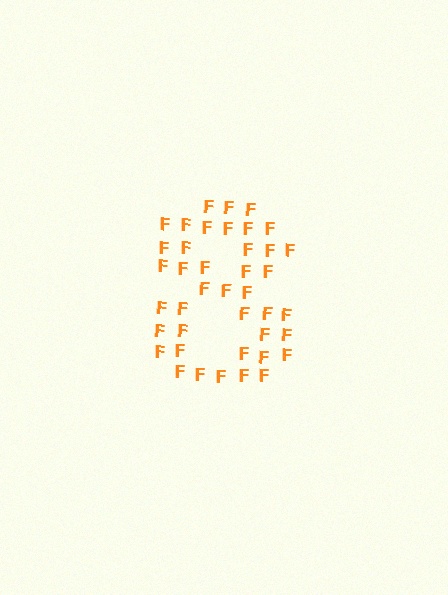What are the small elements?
The small elements are letter F's.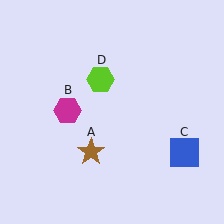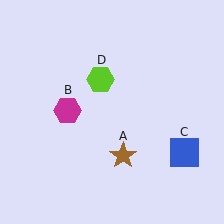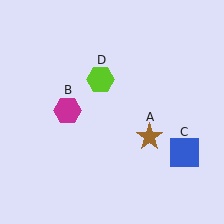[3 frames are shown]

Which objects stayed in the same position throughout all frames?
Magenta hexagon (object B) and blue square (object C) and lime hexagon (object D) remained stationary.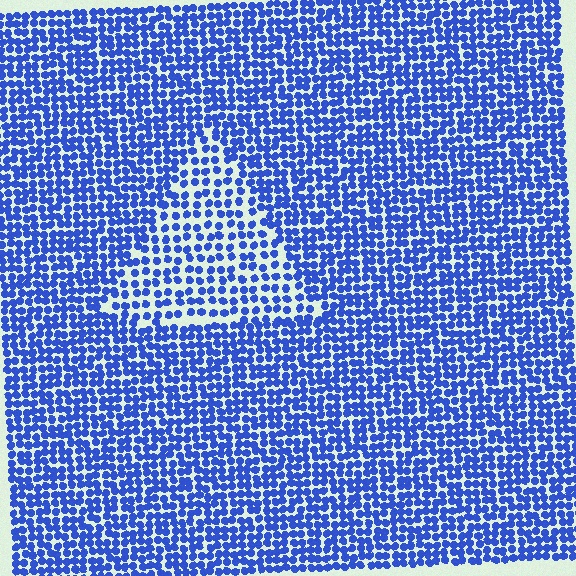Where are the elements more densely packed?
The elements are more densely packed outside the triangle boundary.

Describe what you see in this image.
The image contains small blue elements arranged at two different densities. A triangle-shaped region is visible where the elements are less densely packed than the surrounding area.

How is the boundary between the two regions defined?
The boundary is defined by a change in element density (approximately 1.7x ratio). All elements are the same color, size, and shape.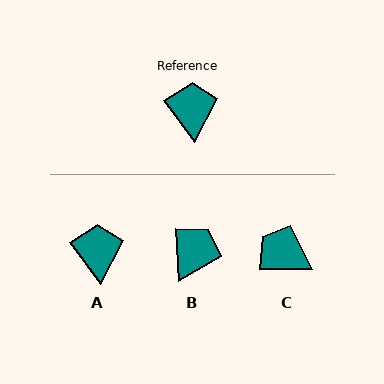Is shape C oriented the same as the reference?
No, it is off by about 54 degrees.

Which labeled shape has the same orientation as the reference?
A.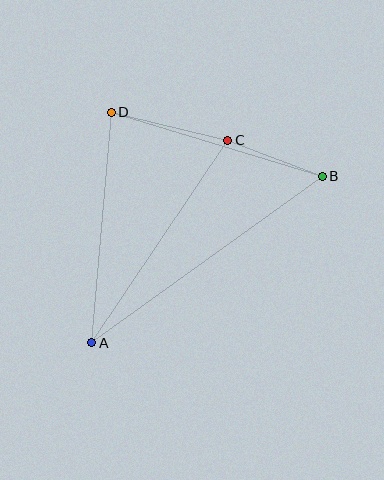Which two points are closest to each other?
Points B and C are closest to each other.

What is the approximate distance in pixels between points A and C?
The distance between A and C is approximately 244 pixels.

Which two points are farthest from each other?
Points A and B are farthest from each other.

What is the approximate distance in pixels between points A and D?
The distance between A and D is approximately 231 pixels.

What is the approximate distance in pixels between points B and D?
The distance between B and D is approximately 221 pixels.